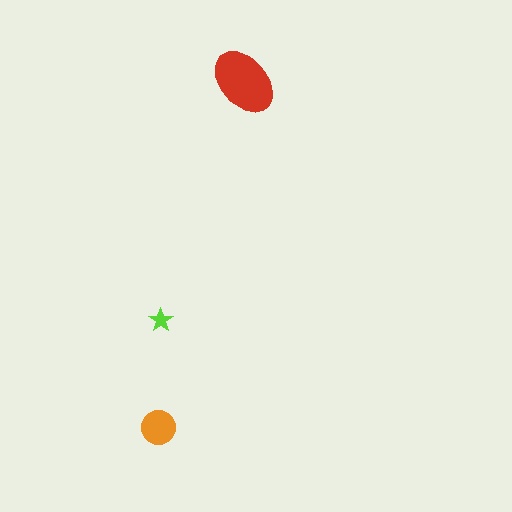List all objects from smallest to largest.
The lime star, the orange circle, the red ellipse.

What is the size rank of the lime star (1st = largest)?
3rd.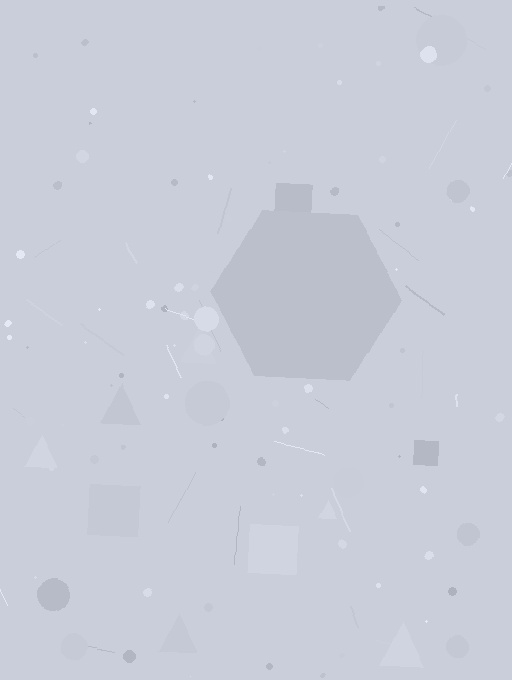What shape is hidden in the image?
A hexagon is hidden in the image.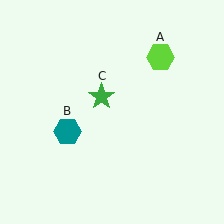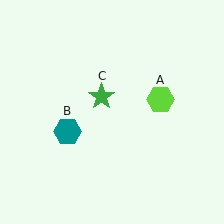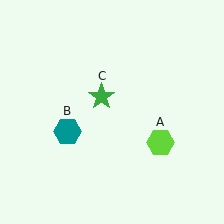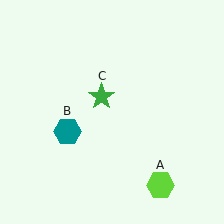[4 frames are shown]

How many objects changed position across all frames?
1 object changed position: lime hexagon (object A).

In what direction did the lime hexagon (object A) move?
The lime hexagon (object A) moved down.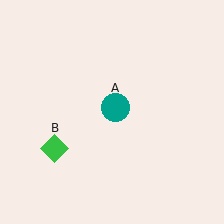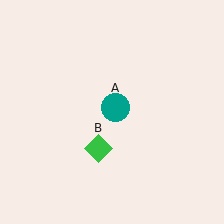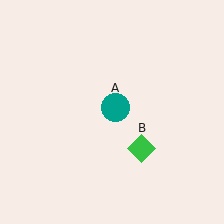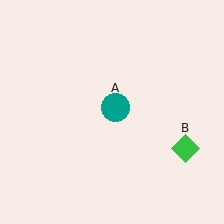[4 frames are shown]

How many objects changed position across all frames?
1 object changed position: green diamond (object B).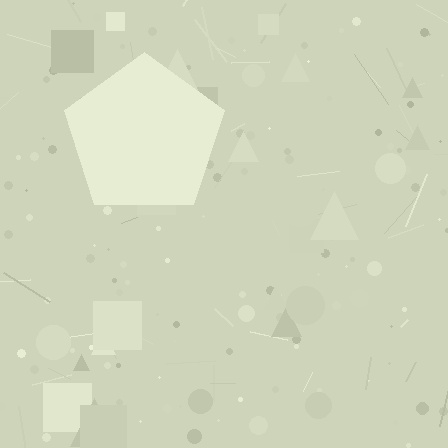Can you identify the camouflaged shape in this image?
The camouflaged shape is a pentagon.